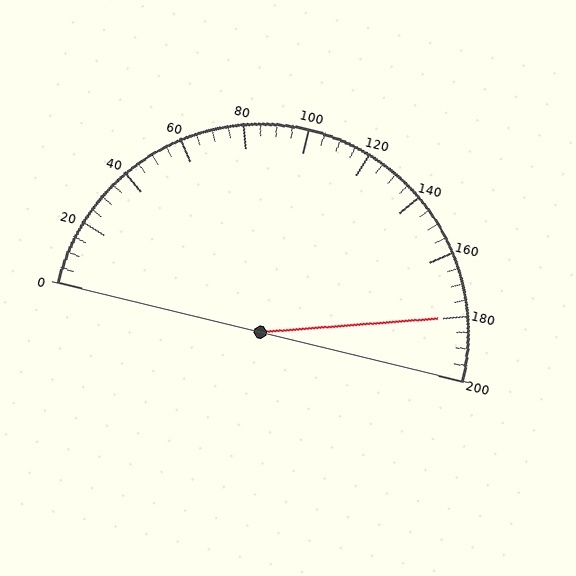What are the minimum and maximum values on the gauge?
The gauge ranges from 0 to 200.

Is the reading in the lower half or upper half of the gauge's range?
The reading is in the upper half of the range (0 to 200).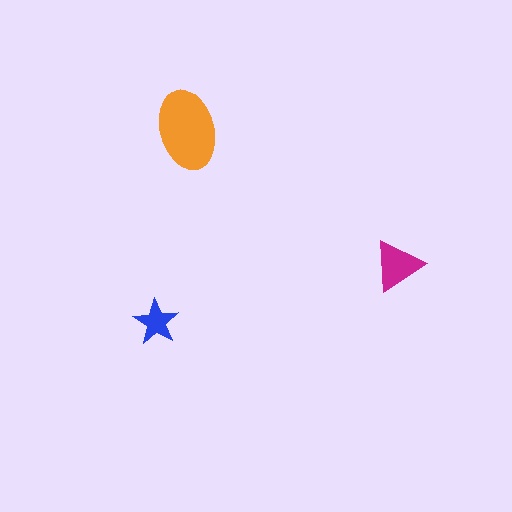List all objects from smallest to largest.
The blue star, the magenta triangle, the orange ellipse.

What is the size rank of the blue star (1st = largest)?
3rd.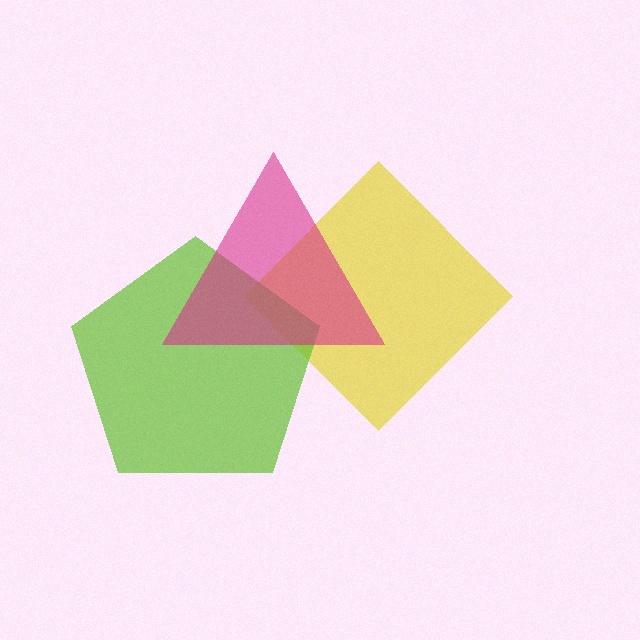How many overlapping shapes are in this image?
There are 3 overlapping shapes in the image.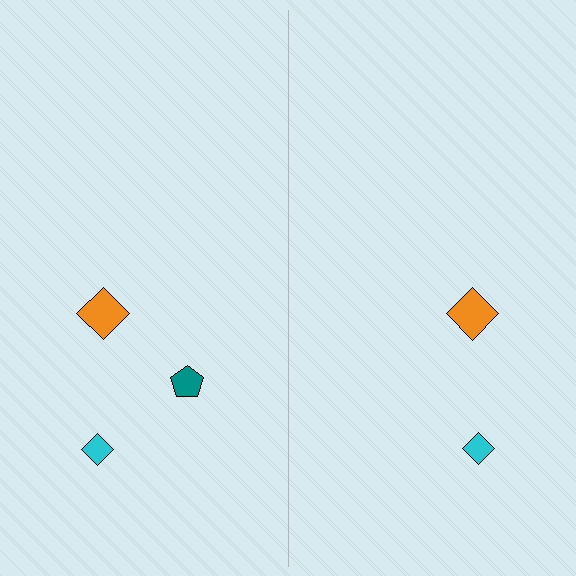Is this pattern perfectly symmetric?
No, the pattern is not perfectly symmetric. A teal pentagon is missing from the right side.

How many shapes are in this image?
There are 5 shapes in this image.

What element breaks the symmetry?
A teal pentagon is missing from the right side.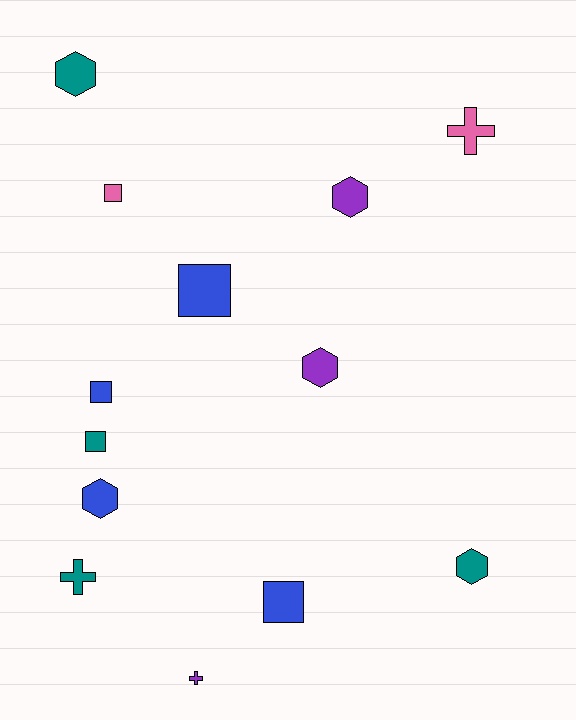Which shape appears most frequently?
Square, with 5 objects.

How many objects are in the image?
There are 13 objects.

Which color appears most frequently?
Blue, with 4 objects.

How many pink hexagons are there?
There are no pink hexagons.